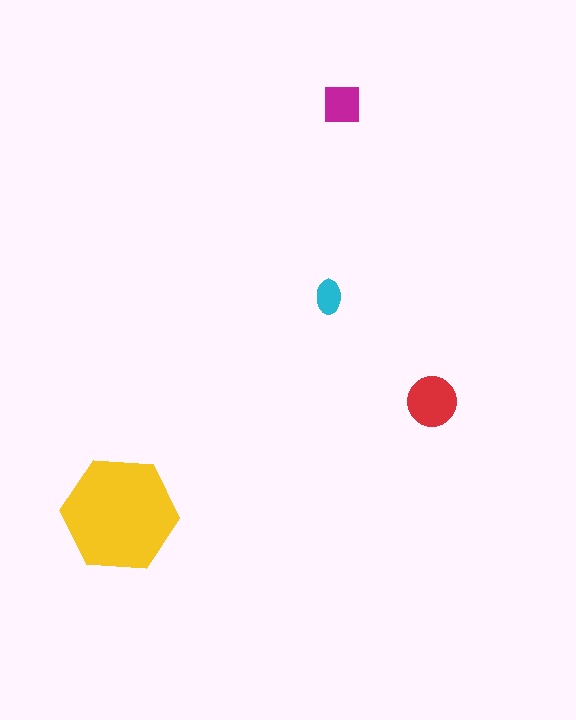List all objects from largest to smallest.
The yellow hexagon, the red circle, the magenta square, the cyan ellipse.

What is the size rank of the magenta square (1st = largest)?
3rd.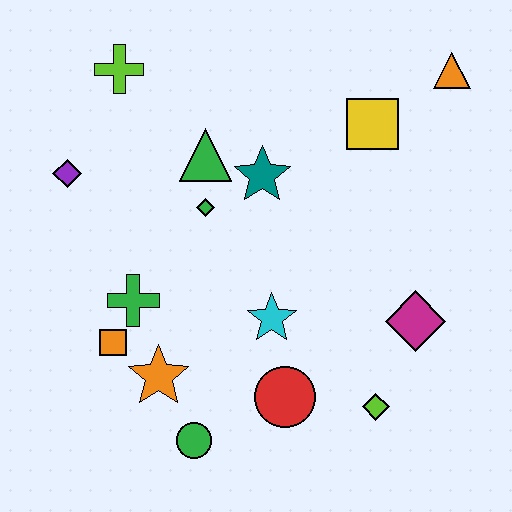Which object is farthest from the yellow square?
The green circle is farthest from the yellow square.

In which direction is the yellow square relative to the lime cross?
The yellow square is to the right of the lime cross.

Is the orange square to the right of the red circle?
No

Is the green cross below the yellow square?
Yes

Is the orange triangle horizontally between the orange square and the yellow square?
No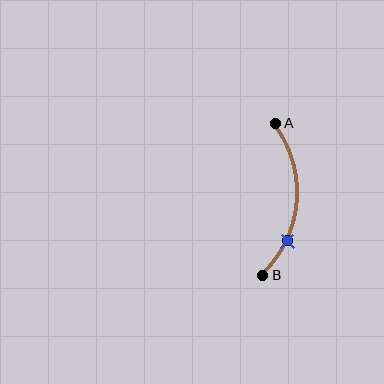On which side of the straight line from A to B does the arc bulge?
The arc bulges to the right of the straight line connecting A and B.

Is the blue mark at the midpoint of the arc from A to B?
No. The blue mark lies on the arc but is closer to endpoint B. The arc midpoint would be at the point on the curve equidistant along the arc from both A and B.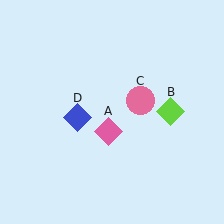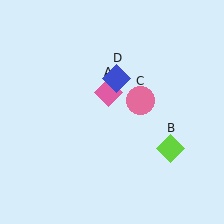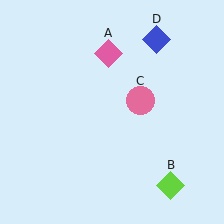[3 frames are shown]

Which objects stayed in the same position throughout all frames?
Pink circle (object C) remained stationary.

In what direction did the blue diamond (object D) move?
The blue diamond (object D) moved up and to the right.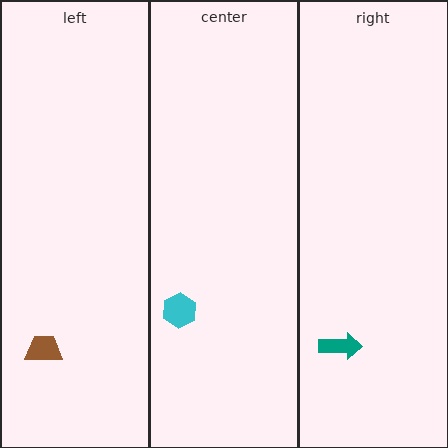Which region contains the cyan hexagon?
The center region.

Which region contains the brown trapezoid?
The left region.